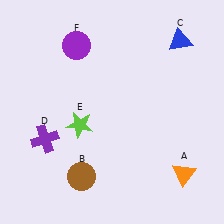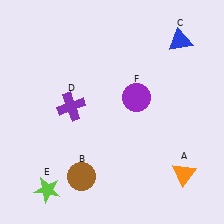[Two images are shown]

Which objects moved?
The objects that moved are: the purple cross (D), the lime star (E), the purple circle (F).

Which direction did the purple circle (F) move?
The purple circle (F) moved right.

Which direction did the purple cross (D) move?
The purple cross (D) moved up.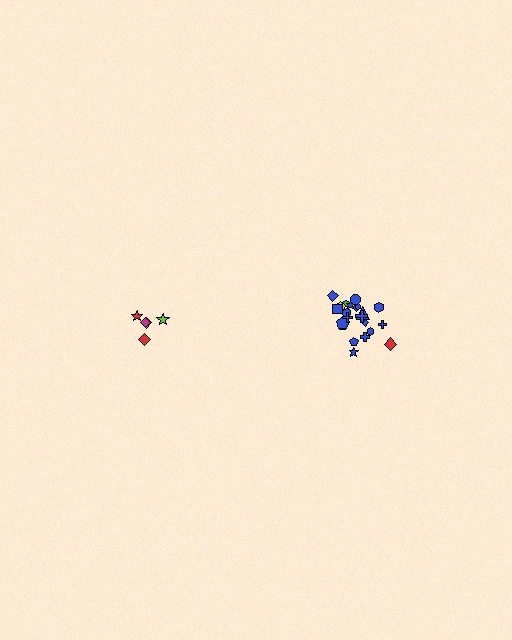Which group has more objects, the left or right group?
The right group.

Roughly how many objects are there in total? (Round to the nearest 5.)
Roughly 25 objects in total.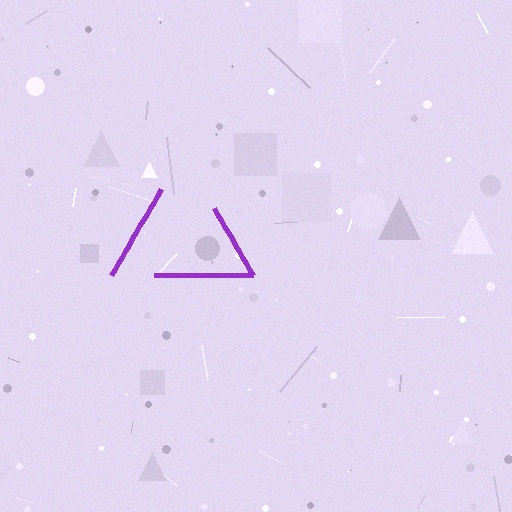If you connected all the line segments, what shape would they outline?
They would outline a triangle.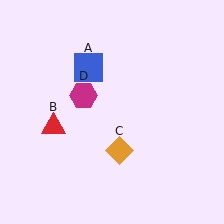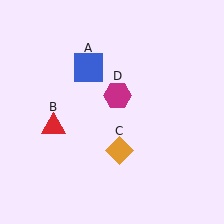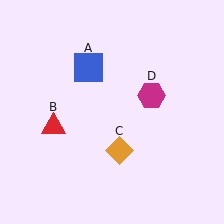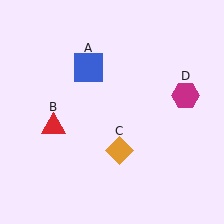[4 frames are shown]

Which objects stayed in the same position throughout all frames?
Blue square (object A) and red triangle (object B) and orange diamond (object C) remained stationary.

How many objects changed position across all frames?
1 object changed position: magenta hexagon (object D).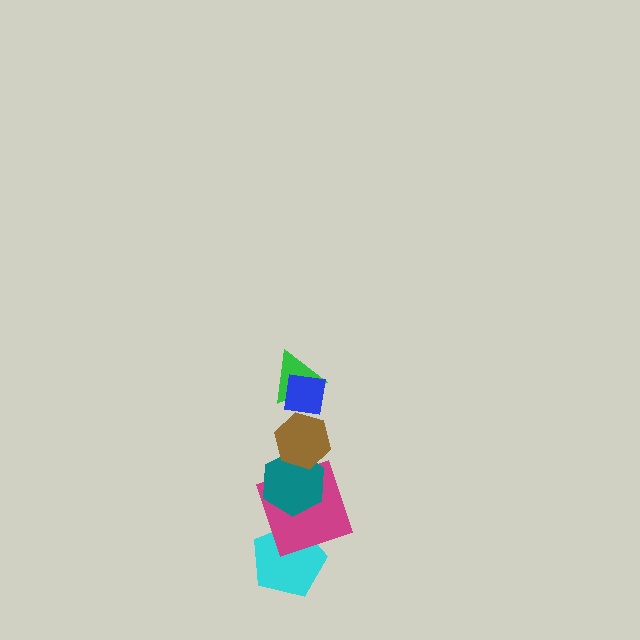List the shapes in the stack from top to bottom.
From top to bottom: the blue square, the green triangle, the brown hexagon, the teal hexagon, the magenta square, the cyan pentagon.